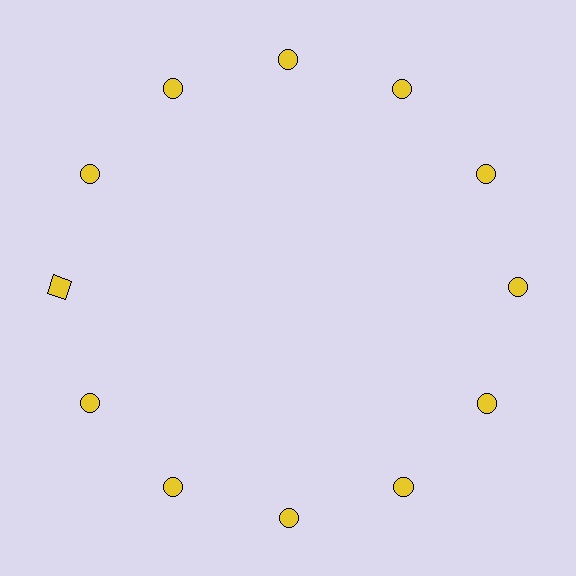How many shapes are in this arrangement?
There are 12 shapes arranged in a ring pattern.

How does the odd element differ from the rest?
It has a different shape: square instead of circle.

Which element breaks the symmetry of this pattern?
The yellow square at roughly the 9 o'clock position breaks the symmetry. All other shapes are yellow circles.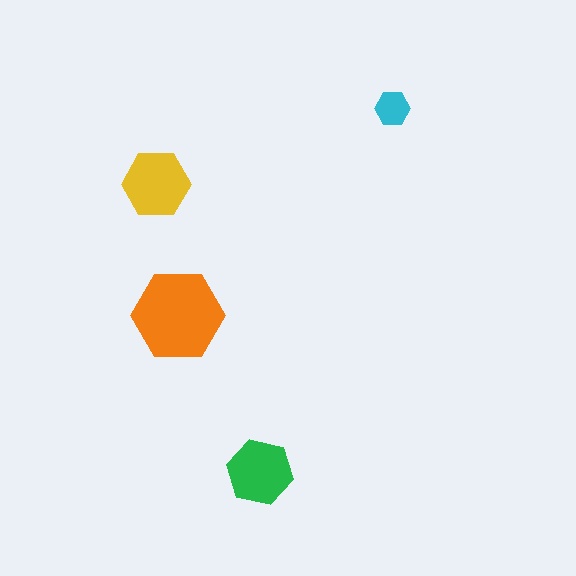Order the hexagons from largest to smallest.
the orange one, the yellow one, the green one, the cyan one.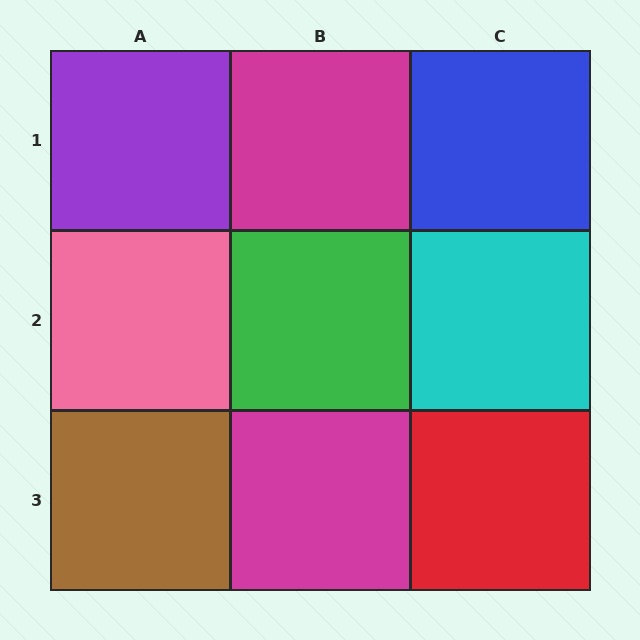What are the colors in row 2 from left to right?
Pink, green, cyan.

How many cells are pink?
1 cell is pink.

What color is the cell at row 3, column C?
Red.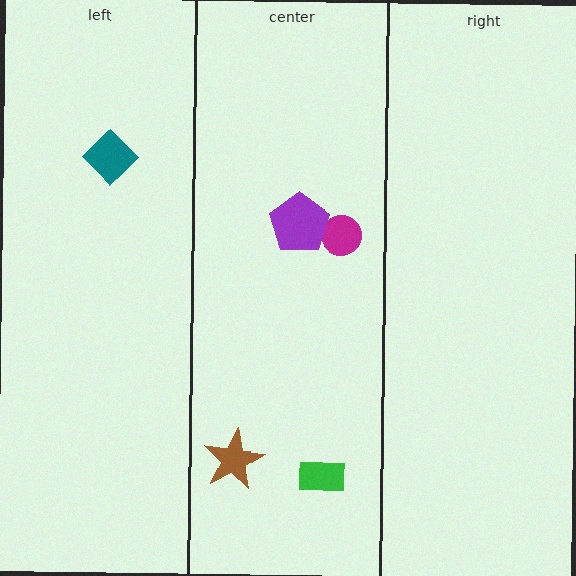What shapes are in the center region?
The magenta circle, the green rectangle, the purple pentagon, the brown star.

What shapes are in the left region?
The teal diamond.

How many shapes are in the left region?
1.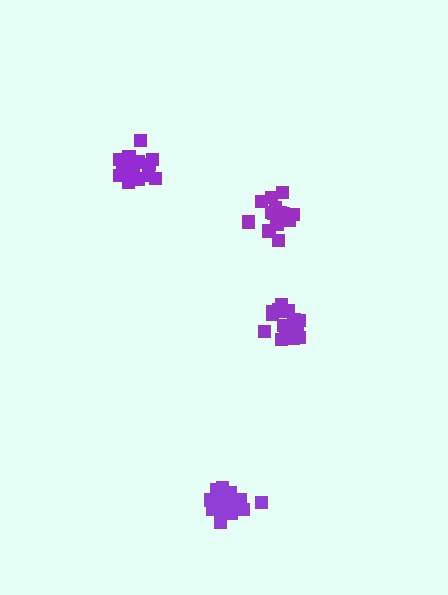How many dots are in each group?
Group 1: 17 dots, Group 2: 16 dots, Group 3: 18 dots, Group 4: 15 dots (66 total).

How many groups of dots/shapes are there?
There are 4 groups.